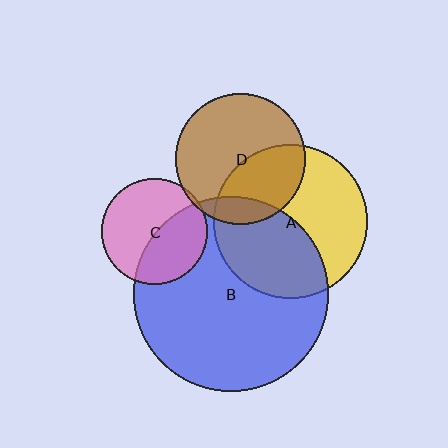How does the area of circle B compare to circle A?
Approximately 1.6 times.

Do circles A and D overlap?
Yes.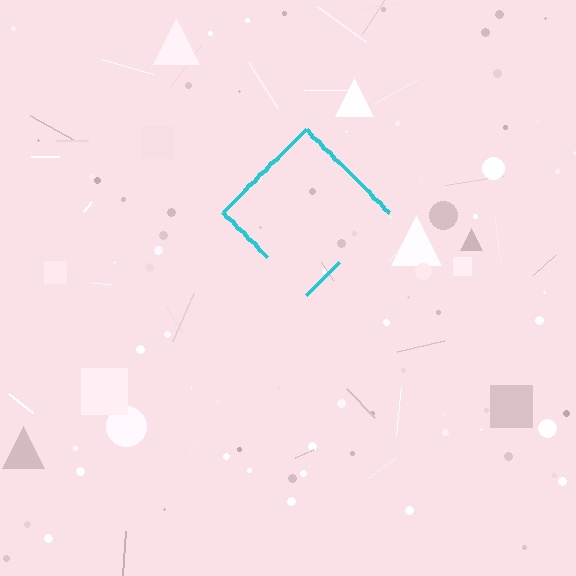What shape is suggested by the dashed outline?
The dashed outline suggests a diamond.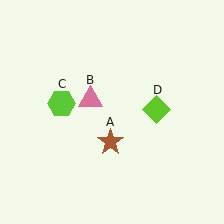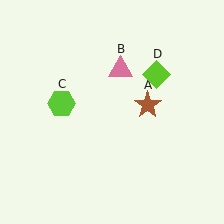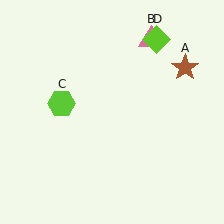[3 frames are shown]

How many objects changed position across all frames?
3 objects changed position: brown star (object A), pink triangle (object B), lime diamond (object D).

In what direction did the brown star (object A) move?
The brown star (object A) moved up and to the right.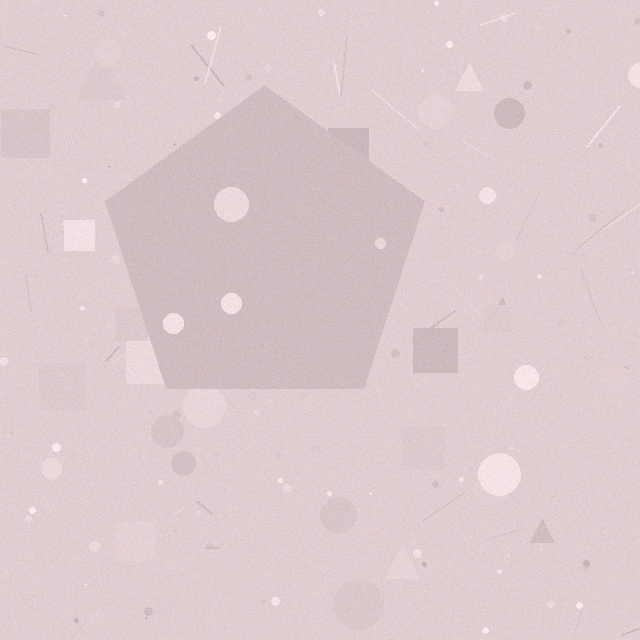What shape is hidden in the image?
A pentagon is hidden in the image.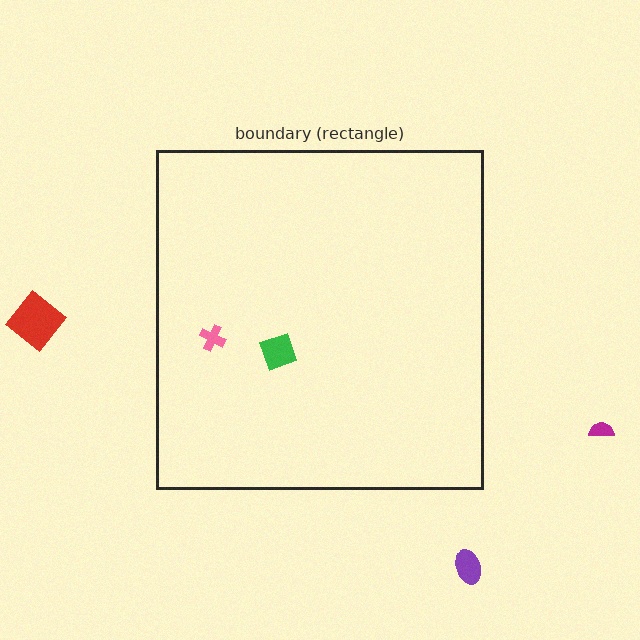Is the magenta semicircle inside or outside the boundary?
Outside.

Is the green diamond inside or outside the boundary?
Inside.